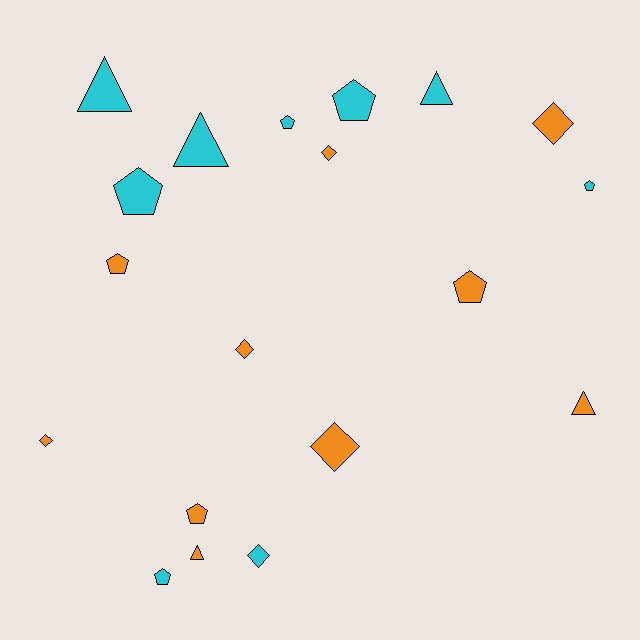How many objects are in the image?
There are 19 objects.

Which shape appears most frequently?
Pentagon, with 8 objects.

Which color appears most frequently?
Orange, with 10 objects.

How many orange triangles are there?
There are 2 orange triangles.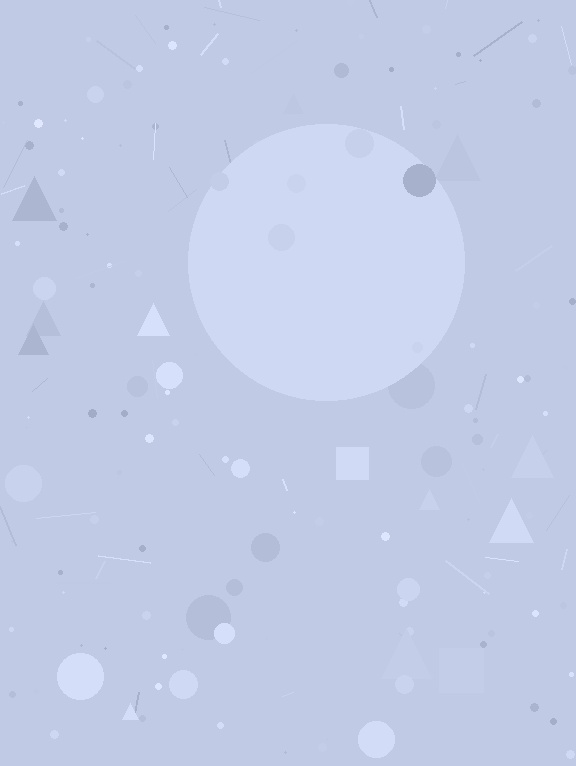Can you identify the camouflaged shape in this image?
The camouflaged shape is a circle.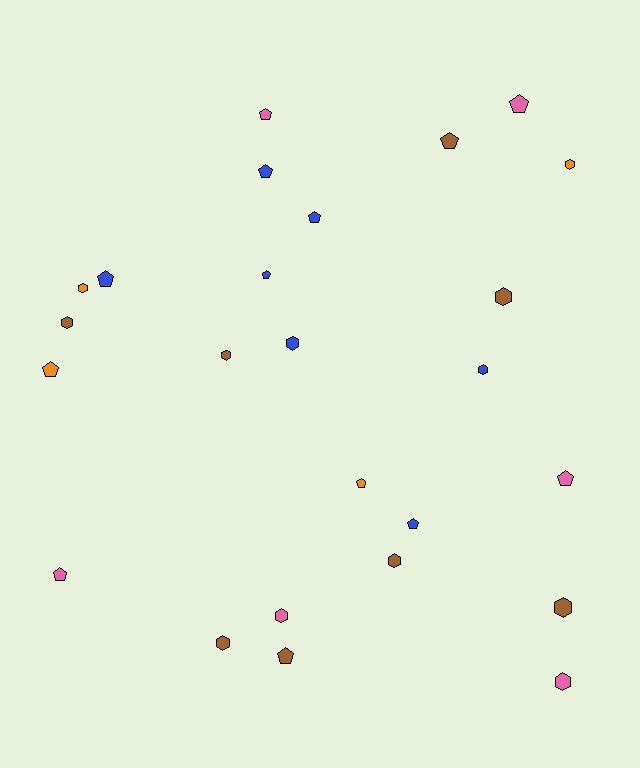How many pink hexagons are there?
There are 2 pink hexagons.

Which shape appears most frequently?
Pentagon, with 13 objects.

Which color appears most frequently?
Brown, with 8 objects.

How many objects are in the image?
There are 25 objects.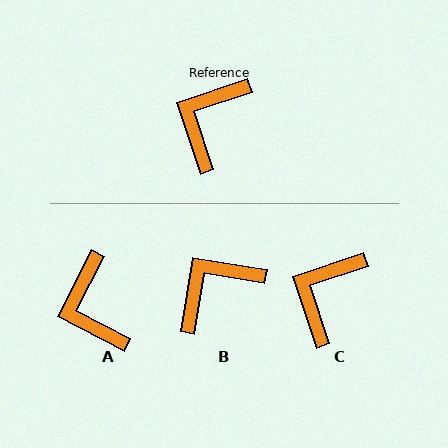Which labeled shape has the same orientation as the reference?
C.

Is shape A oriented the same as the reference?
No, it is off by about 44 degrees.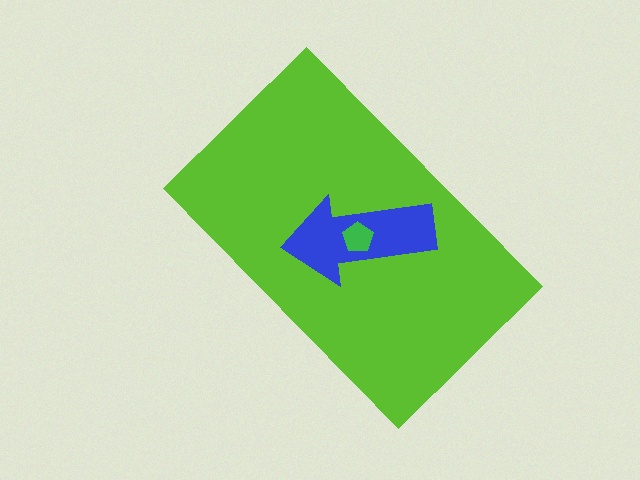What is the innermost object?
The green pentagon.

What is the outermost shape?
The lime rectangle.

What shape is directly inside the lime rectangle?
The blue arrow.